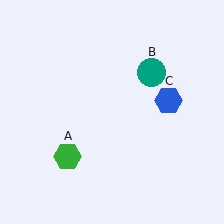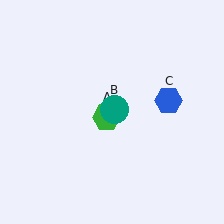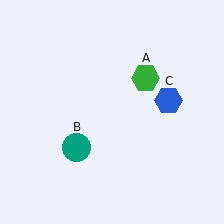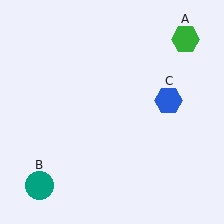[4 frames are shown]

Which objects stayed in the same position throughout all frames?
Blue hexagon (object C) remained stationary.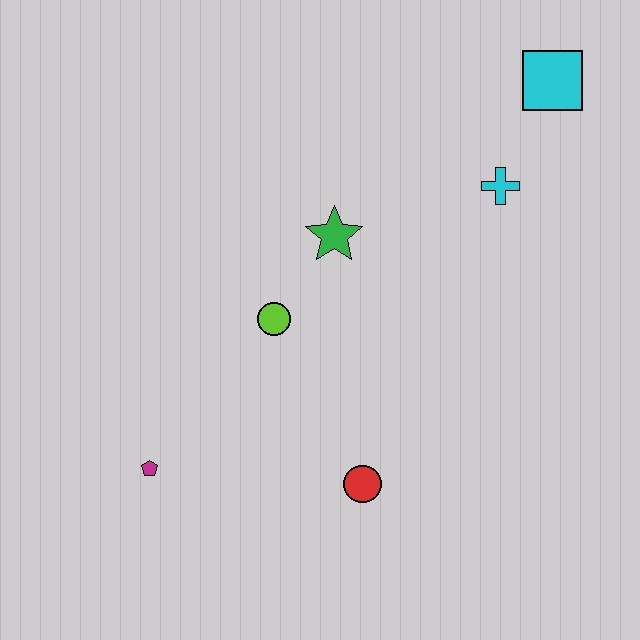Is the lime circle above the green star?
No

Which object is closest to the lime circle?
The green star is closest to the lime circle.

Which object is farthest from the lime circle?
The cyan square is farthest from the lime circle.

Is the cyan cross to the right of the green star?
Yes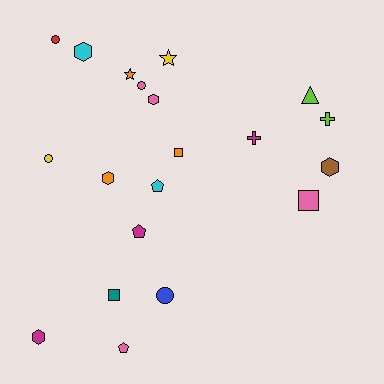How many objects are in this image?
There are 20 objects.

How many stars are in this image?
There are 2 stars.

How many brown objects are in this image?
There is 1 brown object.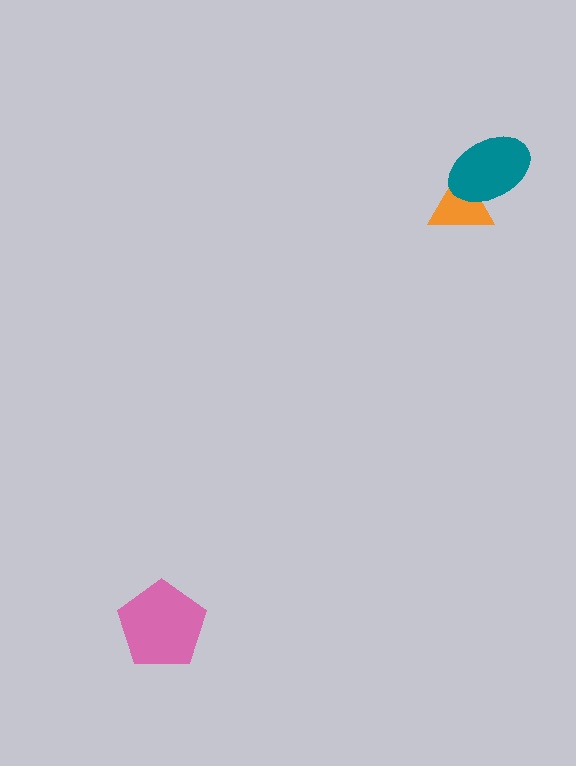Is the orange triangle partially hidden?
Yes, it is partially covered by another shape.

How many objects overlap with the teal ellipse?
1 object overlaps with the teal ellipse.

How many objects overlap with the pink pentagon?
0 objects overlap with the pink pentagon.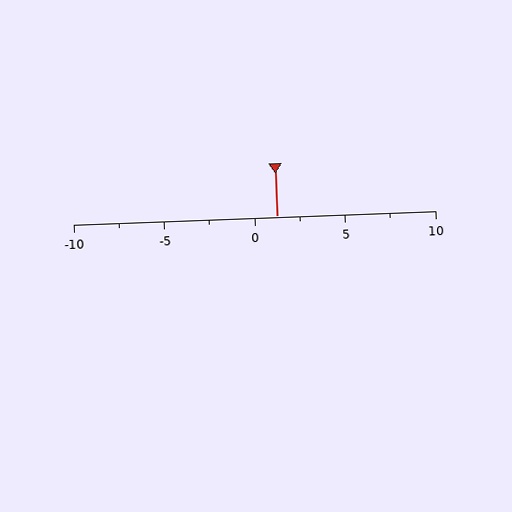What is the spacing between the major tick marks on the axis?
The major ticks are spaced 5 apart.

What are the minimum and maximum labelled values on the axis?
The axis runs from -10 to 10.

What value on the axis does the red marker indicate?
The marker indicates approximately 1.2.